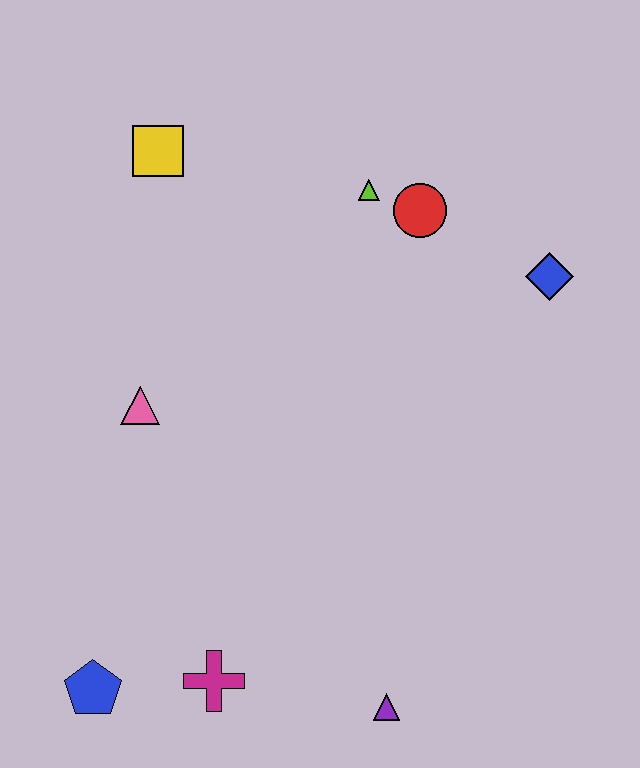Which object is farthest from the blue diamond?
The blue pentagon is farthest from the blue diamond.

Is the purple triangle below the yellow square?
Yes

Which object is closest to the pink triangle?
The yellow square is closest to the pink triangle.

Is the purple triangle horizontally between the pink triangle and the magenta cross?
No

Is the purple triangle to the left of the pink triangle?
No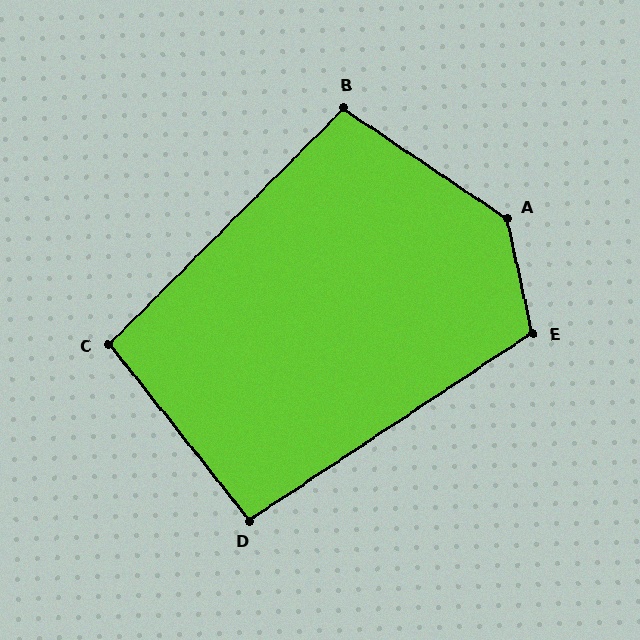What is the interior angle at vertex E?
Approximately 111 degrees (obtuse).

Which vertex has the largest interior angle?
A, at approximately 136 degrees.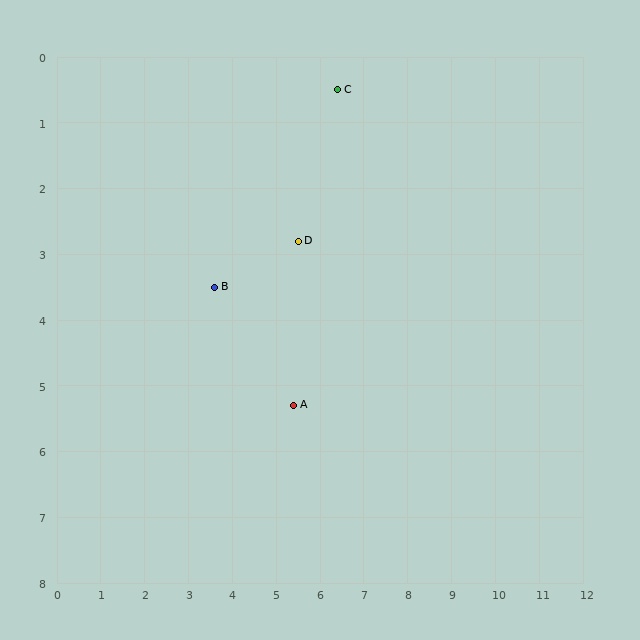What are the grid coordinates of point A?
Point A is at approximately (5.4, 5.3).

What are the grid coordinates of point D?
Point D is at approximately (5.5, 2.8).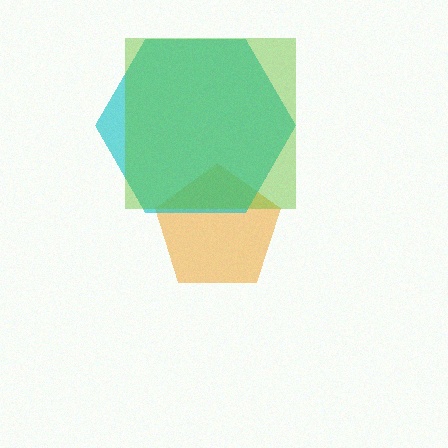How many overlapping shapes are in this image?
There are 3 overlapping shapes in the image.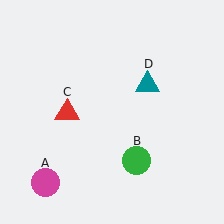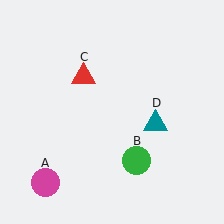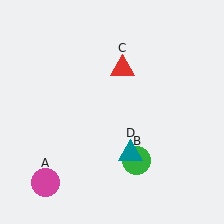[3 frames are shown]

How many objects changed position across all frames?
2 objects changed position: red triangle (object C), teal triangle (object D).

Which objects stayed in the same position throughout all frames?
Magenta circle (object A) and green circle (object B) remained stationary.